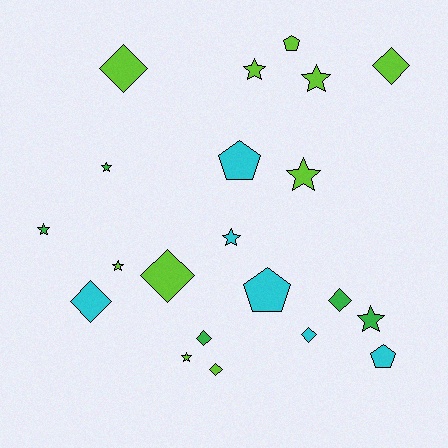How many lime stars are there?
There are 5 lime stars.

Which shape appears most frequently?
Star, with 9 objects.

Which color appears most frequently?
Lime, with 10 objects.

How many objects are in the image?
There are 21 objects.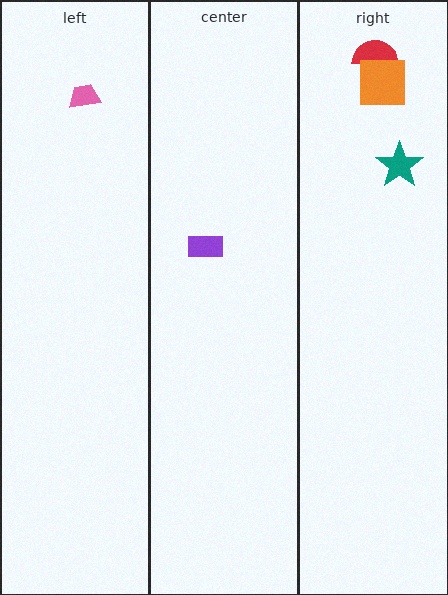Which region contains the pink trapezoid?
The left region.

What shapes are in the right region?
The red semicircle, the teal star, the orange square.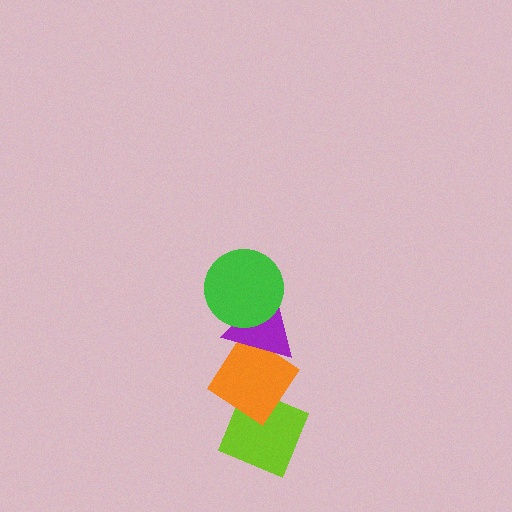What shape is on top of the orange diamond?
The purple triangle is on top of the orange diamond.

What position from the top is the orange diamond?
The orange diamond is 3rd from the top.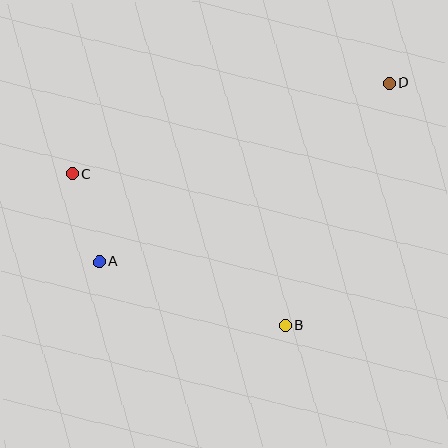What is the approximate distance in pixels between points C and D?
The distance between C and D is approximately 330 pixels.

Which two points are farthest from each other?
Points A and D are farthest from each other.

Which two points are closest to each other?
Points A and C are closest to each other.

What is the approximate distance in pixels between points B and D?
The distance between B and D is approximately 263 pixels.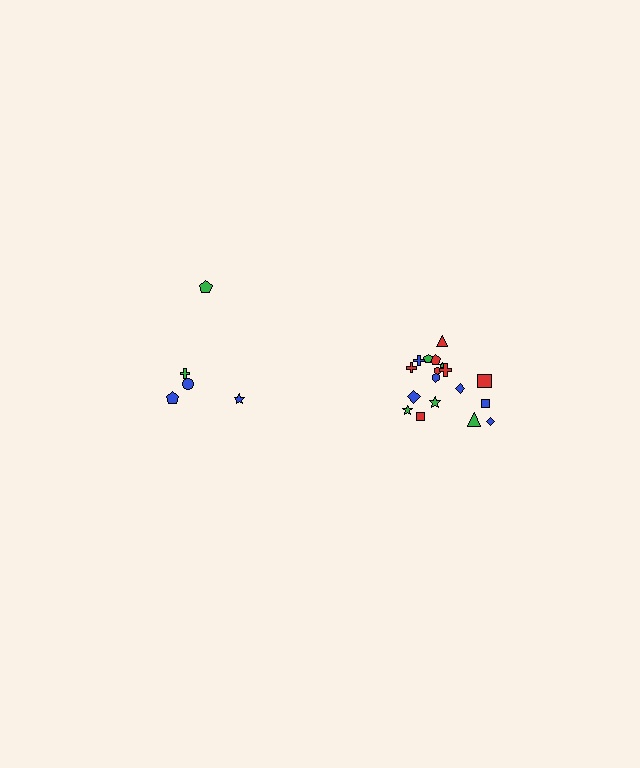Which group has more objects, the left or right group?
The right group.